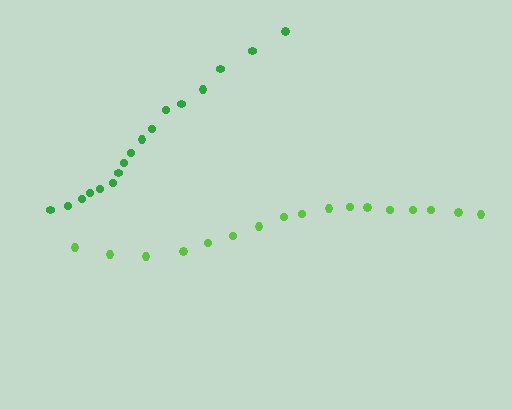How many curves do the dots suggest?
There are 2 distinct paths.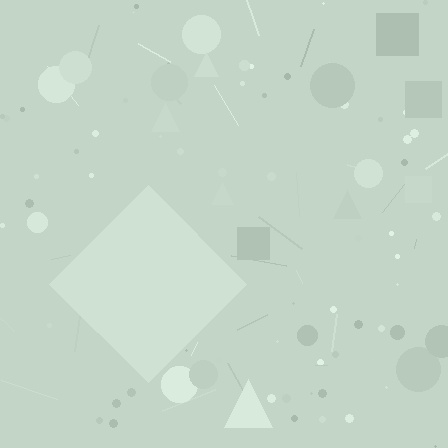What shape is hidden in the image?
A diamond is hidden in the image.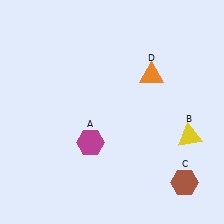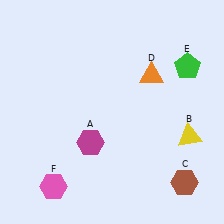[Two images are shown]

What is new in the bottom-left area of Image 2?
A pink hexagon (F) was added in the bottom-left area of Image 2.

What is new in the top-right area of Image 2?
A green pentagon (E) was added in the top-right area of Image 2.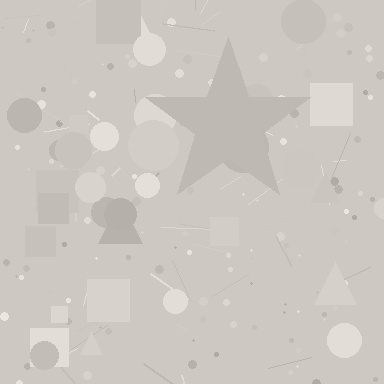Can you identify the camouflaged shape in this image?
The camouflaged shape is a star.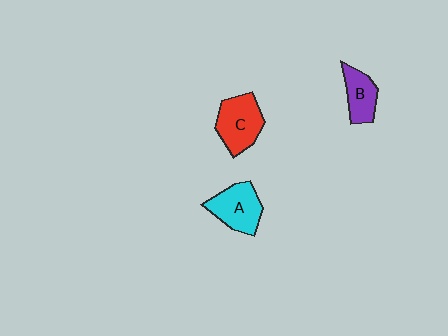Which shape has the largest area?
Shape C (red).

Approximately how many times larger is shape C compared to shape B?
Approximately 1.5 times.